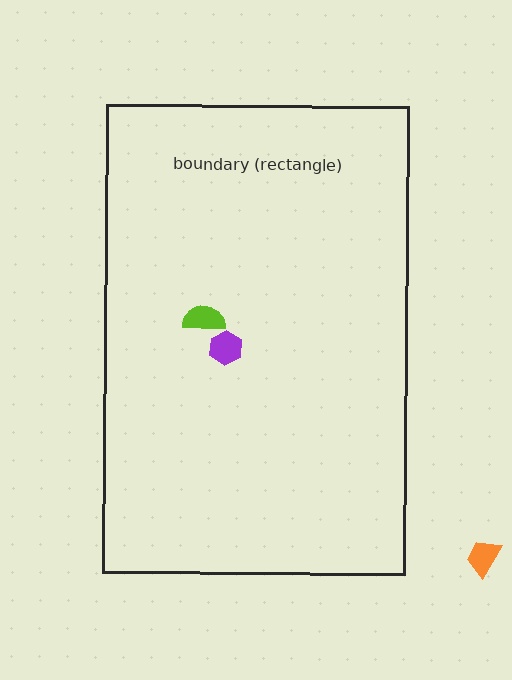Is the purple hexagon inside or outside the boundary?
Inside.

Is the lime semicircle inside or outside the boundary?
Inside.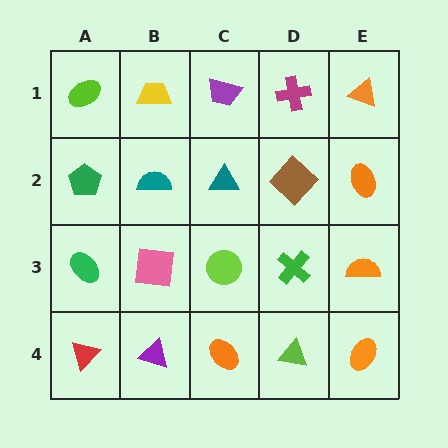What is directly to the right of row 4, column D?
An orange ellipse.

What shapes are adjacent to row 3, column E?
An orange ellipse (row 2, column E), an orange ellipse (row 4, column E), a green cross (row 3, column D).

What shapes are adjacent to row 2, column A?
A lime ellipse (row 1, column A), a green ellipse (row 3, column A), a teal semicircle (row 2, column B).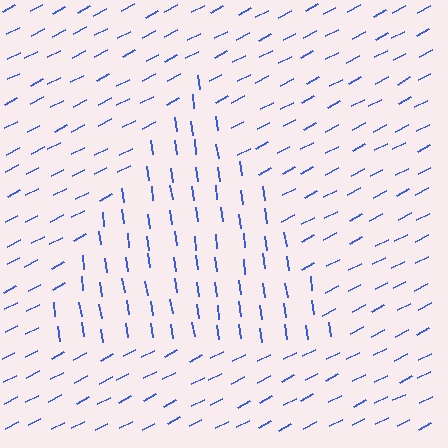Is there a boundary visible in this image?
Yes, there is a texture boundary formed by a change in line orientation.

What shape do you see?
I see a triangle.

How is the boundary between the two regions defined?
The boundary is defined purely by a change in line orientation (approximately 71 degrees difference). All lines are the same color and thickness.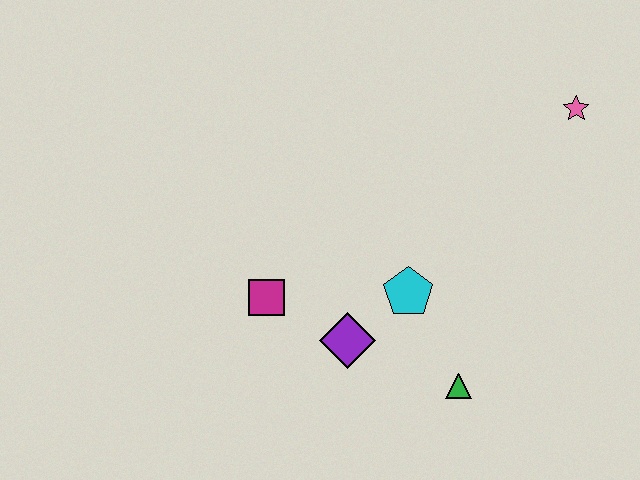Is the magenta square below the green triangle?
No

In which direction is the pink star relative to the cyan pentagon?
The pink star is above the cyan pentagon.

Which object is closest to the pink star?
The cyan pentagon is closest to the pink star.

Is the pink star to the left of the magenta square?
No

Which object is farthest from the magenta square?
The pink star is farthest from the magenta square.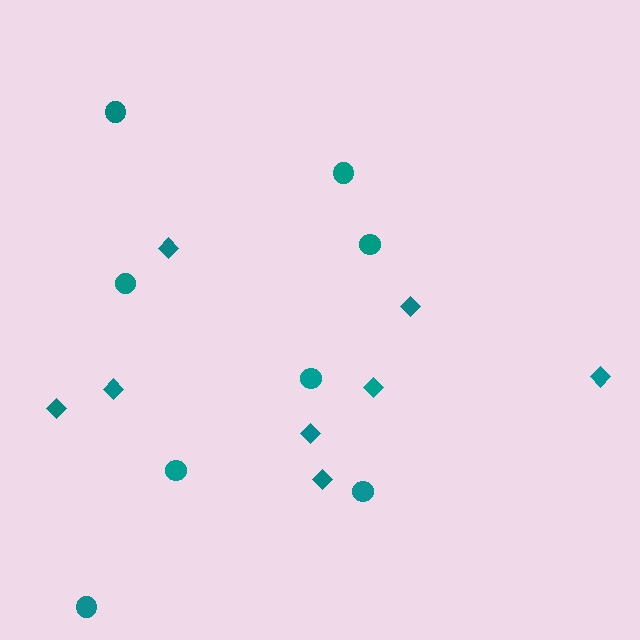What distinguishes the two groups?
There are 2 groups: one group of circles (8) and one group of diamonds (8).